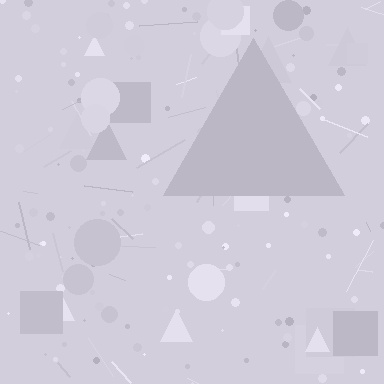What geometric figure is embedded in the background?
A triangle is embedded in the background.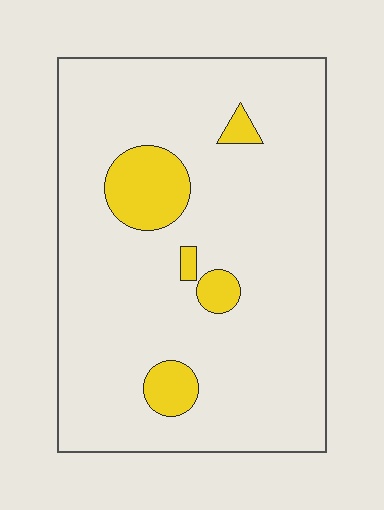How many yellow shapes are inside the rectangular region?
5.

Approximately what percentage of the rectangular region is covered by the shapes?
Approximately 10%.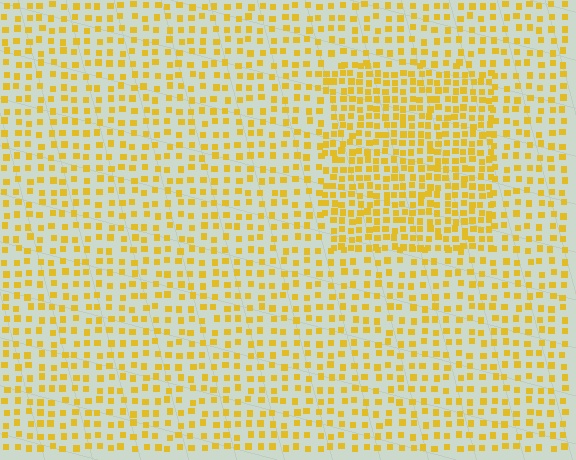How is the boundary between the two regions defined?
The boundary is defined by a change in element density (approximately 1.8x ratio). All elements are the same color, size, and shape.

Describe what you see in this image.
The image contains small yellow elements arranged at two different densities. A rectangle-shaped region is visible where the elements are more densely packed than the surrounding area.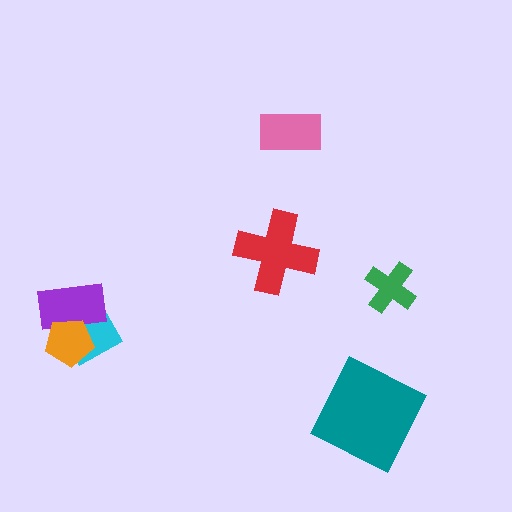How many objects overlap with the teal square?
0 objects overlap with the teal square.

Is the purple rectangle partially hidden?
Yes, it is partially covered by another shape.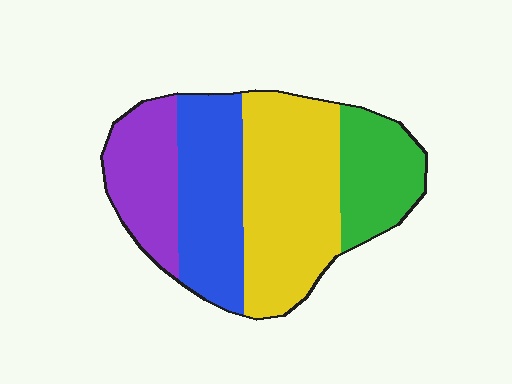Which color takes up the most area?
Yellow, at roughly 35%.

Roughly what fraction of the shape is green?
Green covers about 20% of the shape.